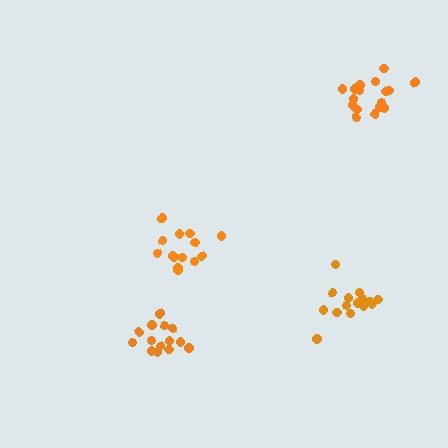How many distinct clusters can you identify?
There are 4 distinct clusters.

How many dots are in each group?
Group 1: 15 dots, Group 2: 14 dots, Group 3: 14 dots, Group 4: 17 dots (60 total).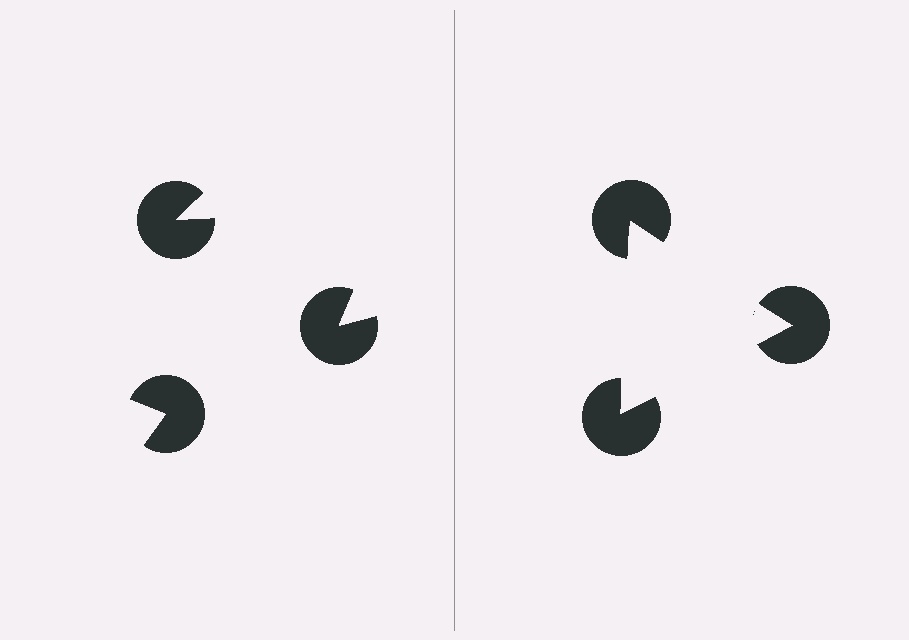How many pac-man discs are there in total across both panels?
6 — 3 on each side.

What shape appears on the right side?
An illusory triangle.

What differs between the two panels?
The pac-man discs are positioned identically on both sides; only the wedge orientations differ. On the right they align to a triangle; on the left they are misaligned.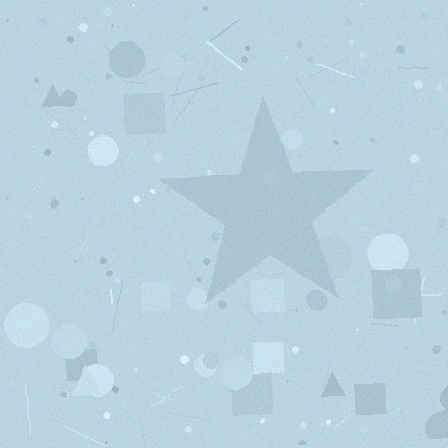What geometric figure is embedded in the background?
A star is embedded in the background.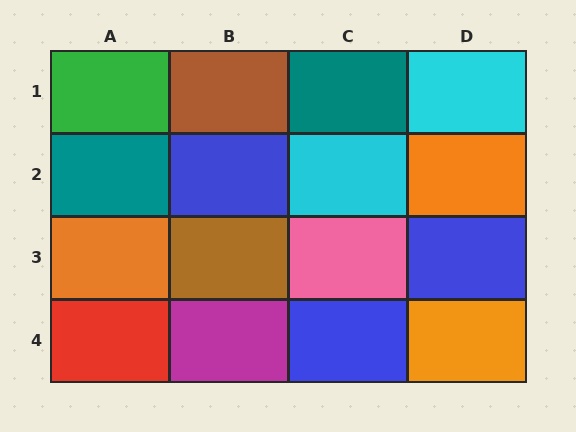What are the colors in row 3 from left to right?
Orange, brown, pink, blue.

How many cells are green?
1 cell is green.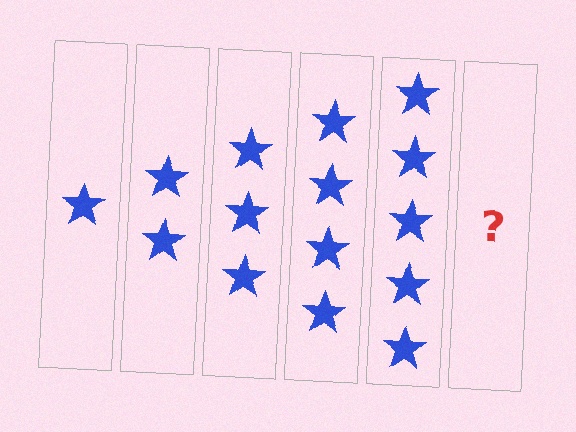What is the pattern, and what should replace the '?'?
The pattern is that each step adds one more star. The '?' should be 6 stars.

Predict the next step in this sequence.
The next step is 6 stars.